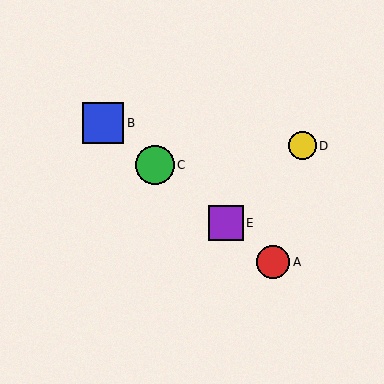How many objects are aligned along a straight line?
4 objects (A, B, C, E) are aligned along a straight line.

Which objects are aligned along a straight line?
Objects A, B, C, E are aligned along a straight line.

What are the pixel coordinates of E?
Object E is at (226, 223).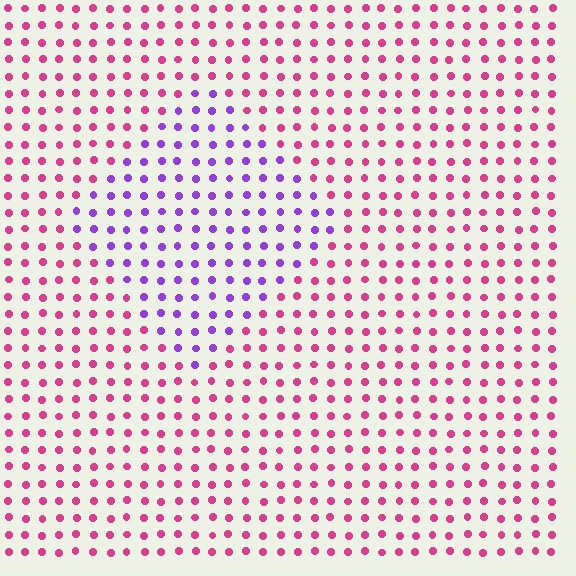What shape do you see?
I see a diamond.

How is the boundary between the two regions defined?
The boundary is defined purely by a slight shift in hue (about 55 degrees). Spacing, size, and orientation are identical on both sides.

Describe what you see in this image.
The image is filled with small magenta elements in a uniform arrangement. A diamond-shaped region is visible where the elements are tinted to a slightly different hue, forming a subtle color boundary.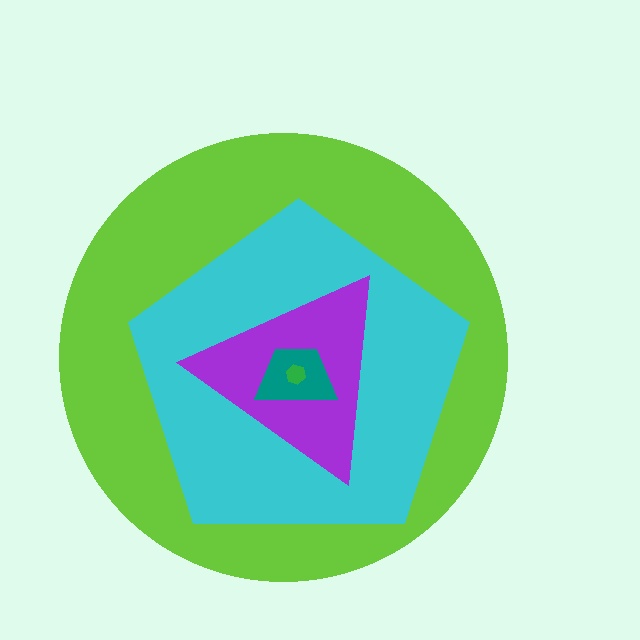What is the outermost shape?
The lime circle.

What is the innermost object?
The green hexagon.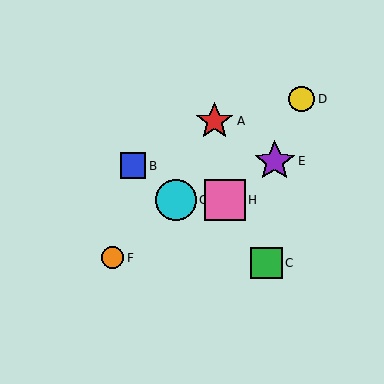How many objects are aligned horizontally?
2 objects (G, H) are aligned horizontally.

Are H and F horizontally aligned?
No, H is at y≈200 and F is at y≈258.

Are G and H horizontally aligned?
Yes, both are at y≈200.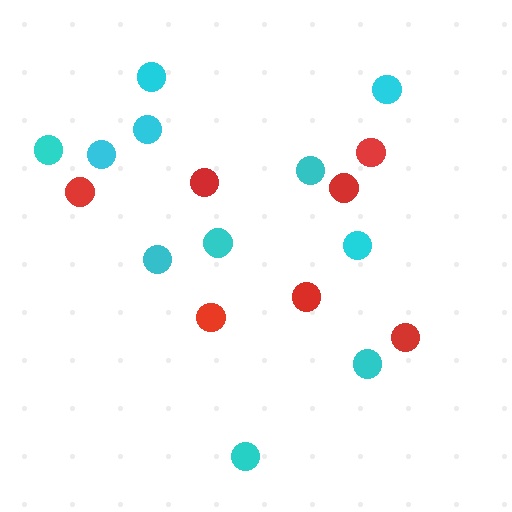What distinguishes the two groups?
There are 2 groups: one group of cyan circles (11) and one group of red circles (7).